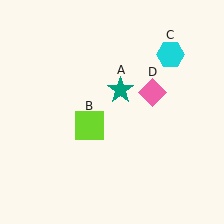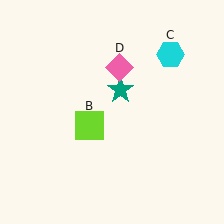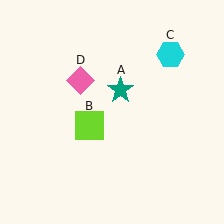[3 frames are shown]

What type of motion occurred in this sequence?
The pink diamond (object D) rotated counterclockwise around the center of the scene.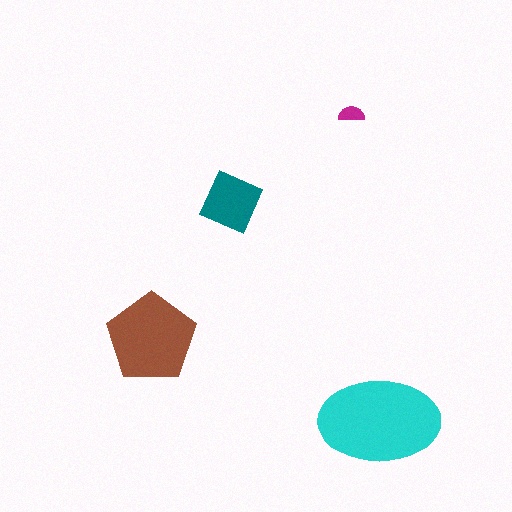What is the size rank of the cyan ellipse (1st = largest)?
1st.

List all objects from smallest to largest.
The magenta semicircle, the teal diamond, the brown pentagon, the cyan ellipse.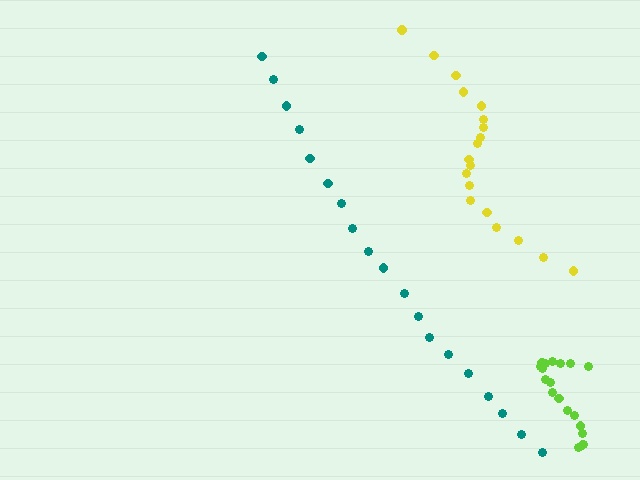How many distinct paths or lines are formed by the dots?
There are 3 distinct paths.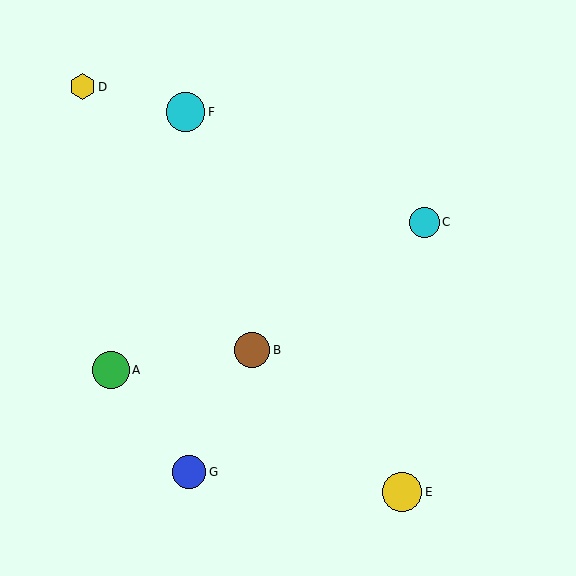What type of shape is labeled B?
Shape B is a brown circle.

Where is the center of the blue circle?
The center of the blue circle is at (189, 472).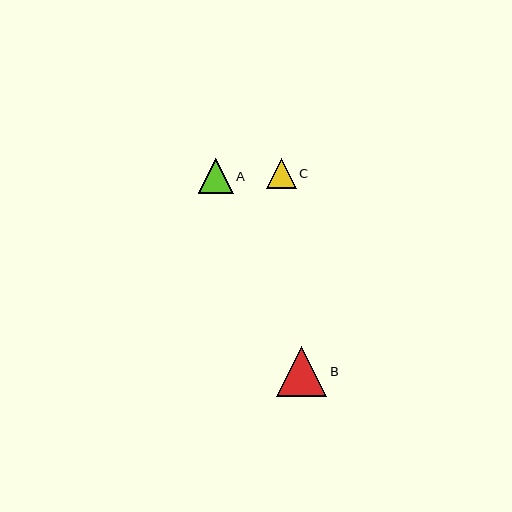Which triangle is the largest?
Triangle B is the largest with a size of approximately 50 pixels.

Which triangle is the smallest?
Triangle C is the smallest with a size of approximately 30 pixels.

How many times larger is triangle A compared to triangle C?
Triangle A is approximately 1.2 times the size of triangle C.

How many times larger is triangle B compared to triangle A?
Triangle B is approximately 1.4 times the size of triangle A.